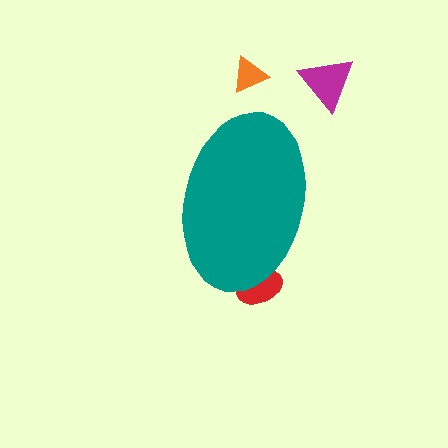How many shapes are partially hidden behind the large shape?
1 shape is partially hidden.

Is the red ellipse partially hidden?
Yes, the red ellipse is partially hidden behind the teal ellipse.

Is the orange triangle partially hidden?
No, the orange triangle is fully visible.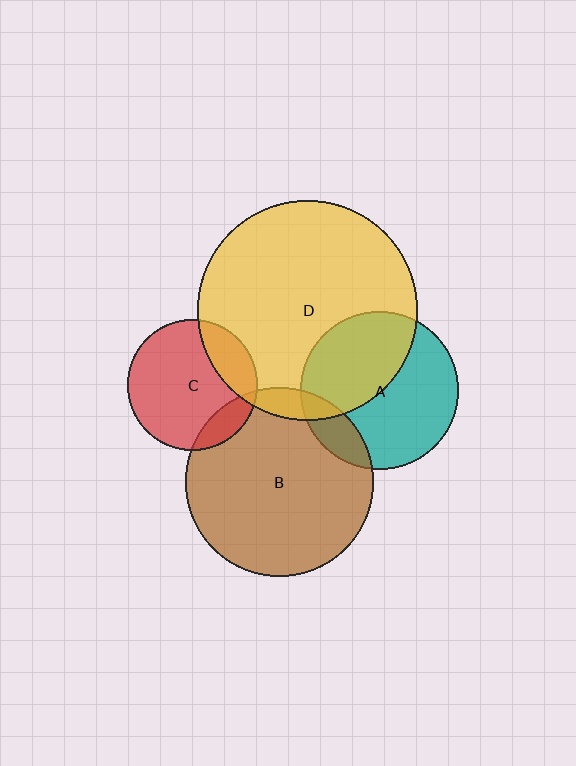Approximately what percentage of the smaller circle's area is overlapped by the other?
Approximately 10%.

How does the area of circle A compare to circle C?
Approximately 1.5 times.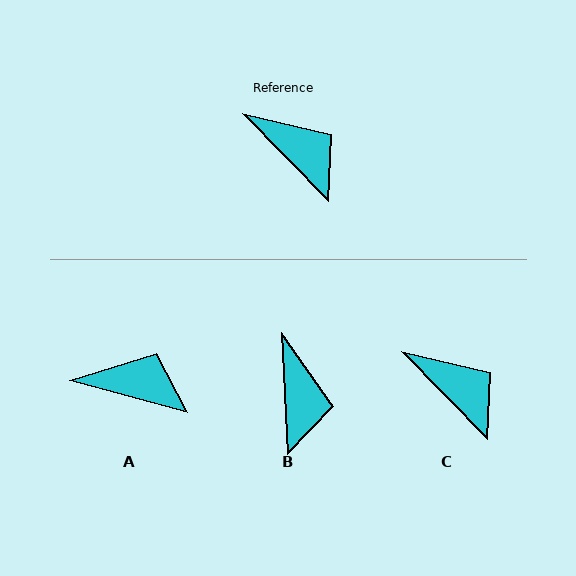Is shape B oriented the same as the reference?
No, it is off by about 41 degrees.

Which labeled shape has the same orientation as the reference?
C.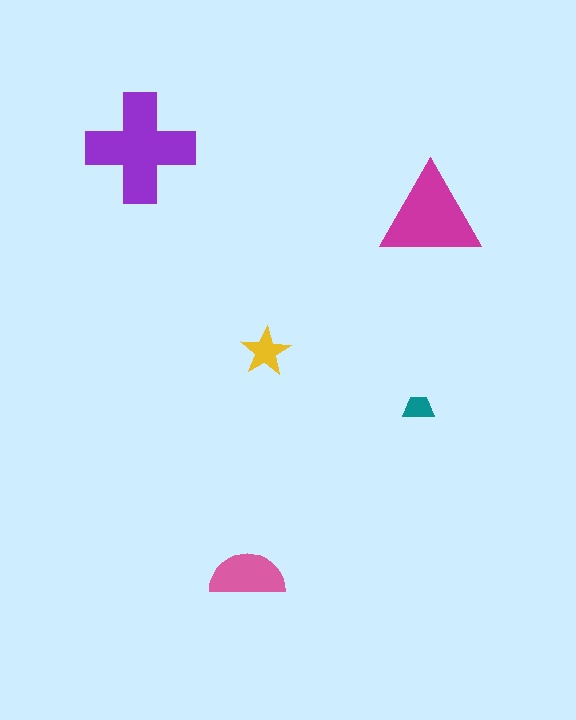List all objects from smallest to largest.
The teal trapezoid, the yellow star, the pink semicircle, the magenta triangle, the purple cross.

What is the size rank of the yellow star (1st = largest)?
4th.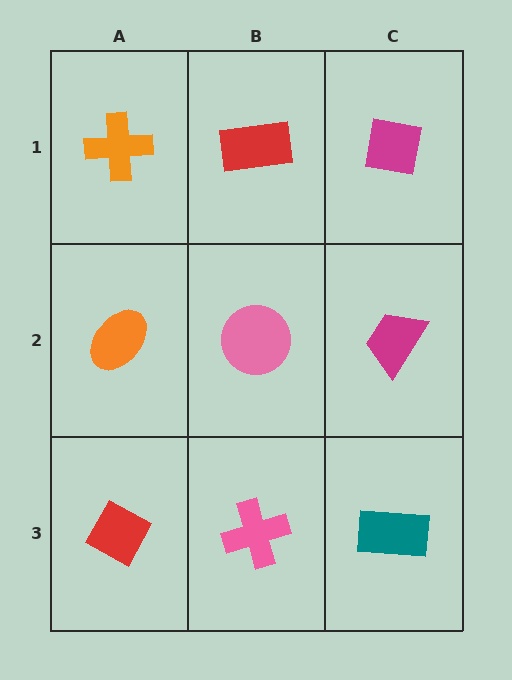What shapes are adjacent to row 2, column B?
A red rectangle (row 1, column B), a pink cross (row 3, column B), an orange ellipse (row 2, column A), a magenta trapezoid (row 2, column C).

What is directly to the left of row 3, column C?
A pink cross.